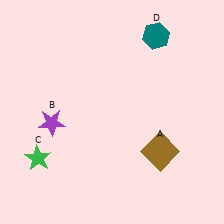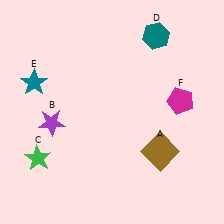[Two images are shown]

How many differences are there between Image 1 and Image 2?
There are 2 differences between the two images.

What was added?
A teal star (E), a magenta pentagon (F) were added in Image 2.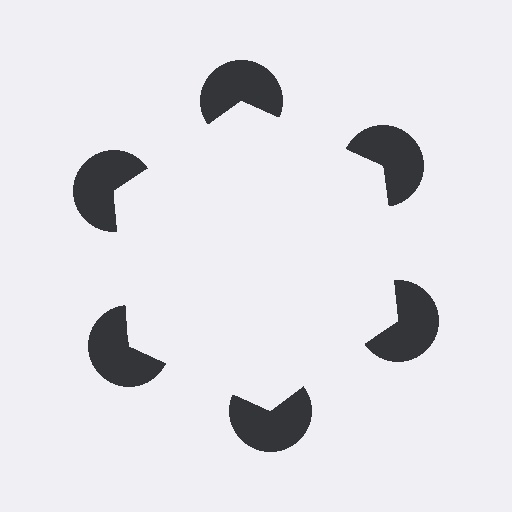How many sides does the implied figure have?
6 sides.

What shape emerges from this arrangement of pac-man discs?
An illusory hexagon — its edges are inferred from the aligned wedge cuts in the pac-man discs, not physically drawn.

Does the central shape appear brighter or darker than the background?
It typically appears slightly brighter than the background, even though no actual brightness change is drawn.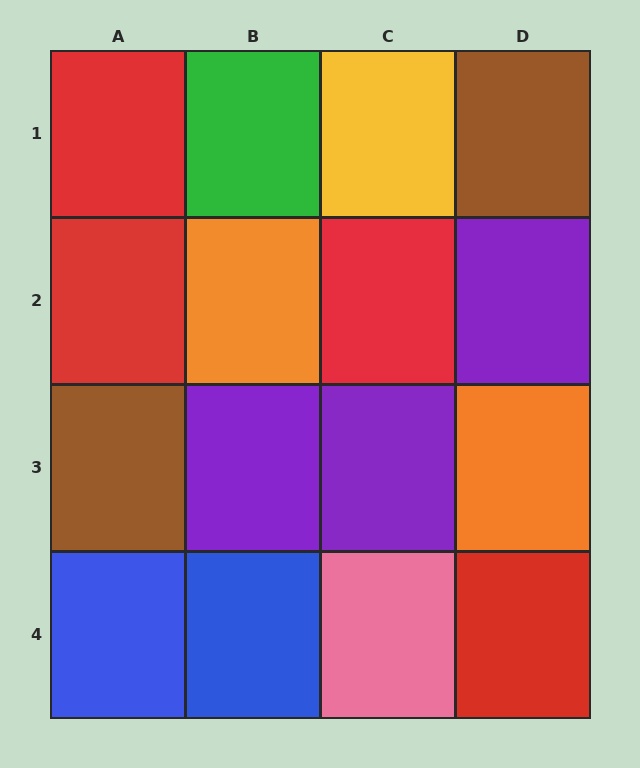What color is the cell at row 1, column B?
Green.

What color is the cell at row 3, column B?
Purple.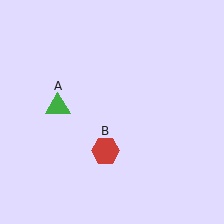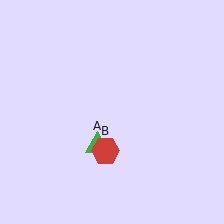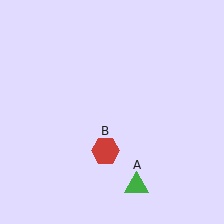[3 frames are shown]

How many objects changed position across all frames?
1 object changed position: green triangle (object A).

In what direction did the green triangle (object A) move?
The green triangle (object A) moved down and to the right.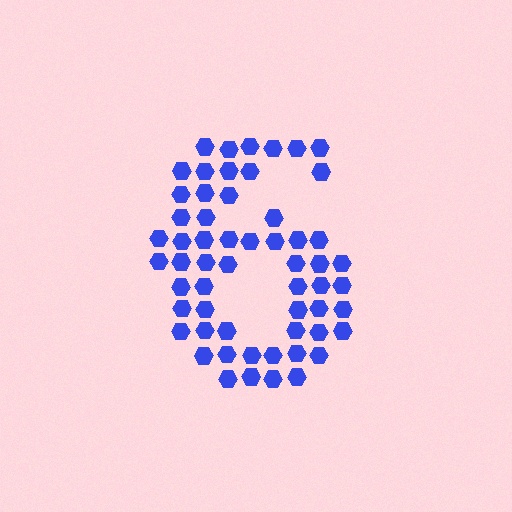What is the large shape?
The large shape is the digit 6.